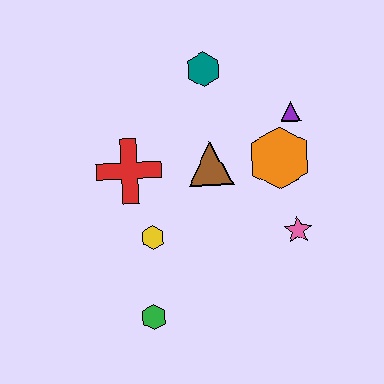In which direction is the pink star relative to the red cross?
The pink star is to the right of the red cross.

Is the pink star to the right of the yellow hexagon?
Yes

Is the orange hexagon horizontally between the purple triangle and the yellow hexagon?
Yes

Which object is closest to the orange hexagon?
The purple triangle is closest to the orange hexagon.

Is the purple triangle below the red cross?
No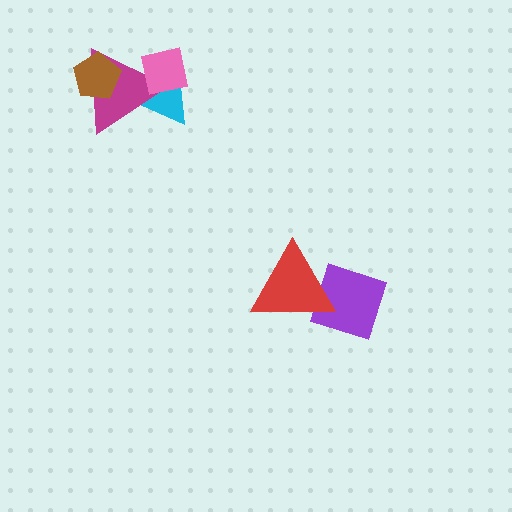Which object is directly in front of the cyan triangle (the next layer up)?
The magenta triangle is directly in front of the cyan triangle.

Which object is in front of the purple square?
The red triangle is in front of the purple square.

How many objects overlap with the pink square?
2 objects overlap with the pink square.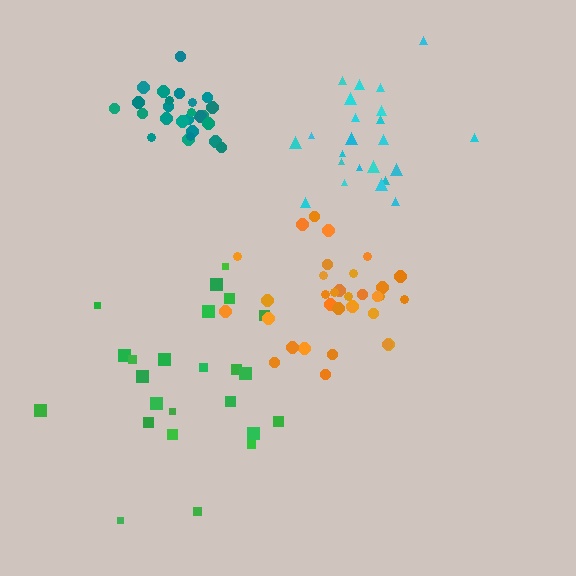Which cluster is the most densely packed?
Teal.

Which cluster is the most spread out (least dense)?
Green.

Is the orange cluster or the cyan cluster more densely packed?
Orange.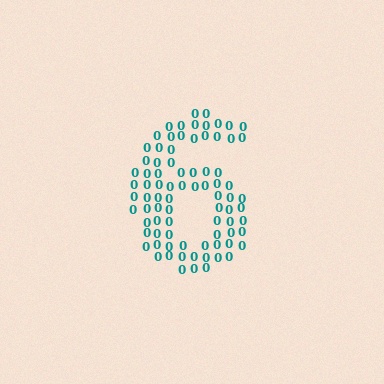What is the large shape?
The large shape is the digit 6.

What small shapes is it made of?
It is made of small digit 0's.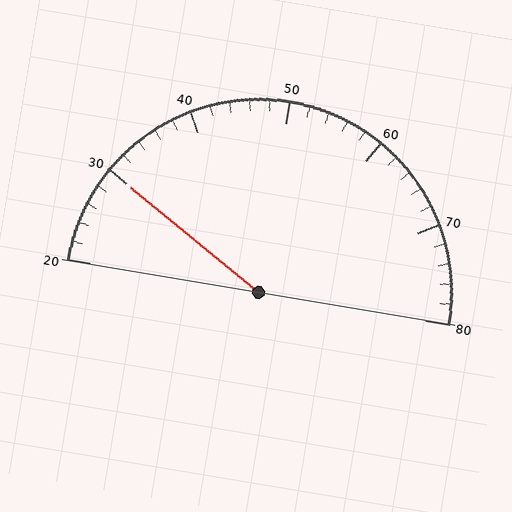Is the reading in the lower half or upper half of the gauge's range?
The reading is in the lower half of the range (20 to 80).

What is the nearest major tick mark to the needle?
The nearest major tick mark is 30.